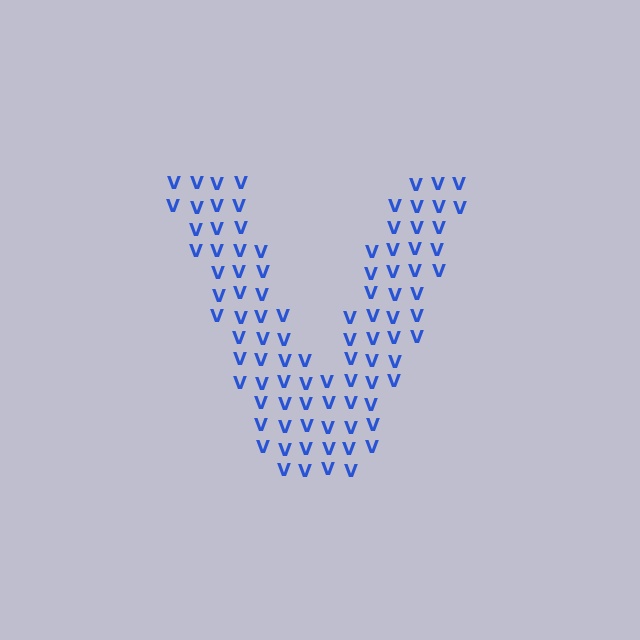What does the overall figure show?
The overall figure shows the letter V.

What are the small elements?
The small elements are letter V's.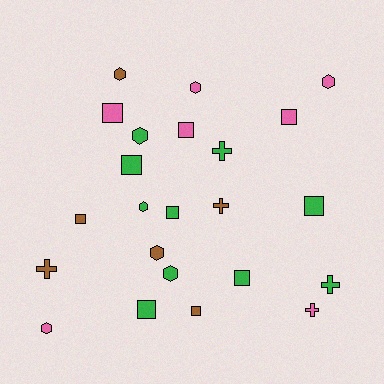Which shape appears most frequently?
Square, with 10 objects.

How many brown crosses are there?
There are 2 brown crosses.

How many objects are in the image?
There are 23 objects.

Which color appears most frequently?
Green, with 10 objects.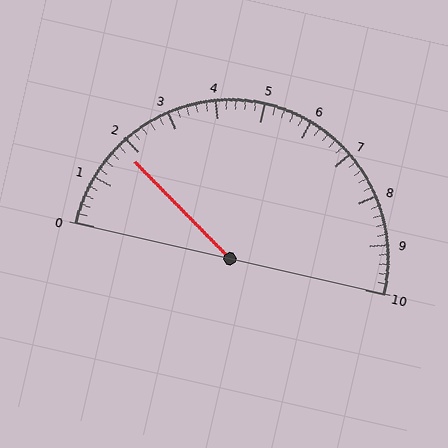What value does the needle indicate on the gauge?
The needle indicates approximately 1.8.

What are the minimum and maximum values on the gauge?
The gauge ranges from 0 to 10.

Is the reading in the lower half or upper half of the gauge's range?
The reading is in the lower half of the range (0 to 10).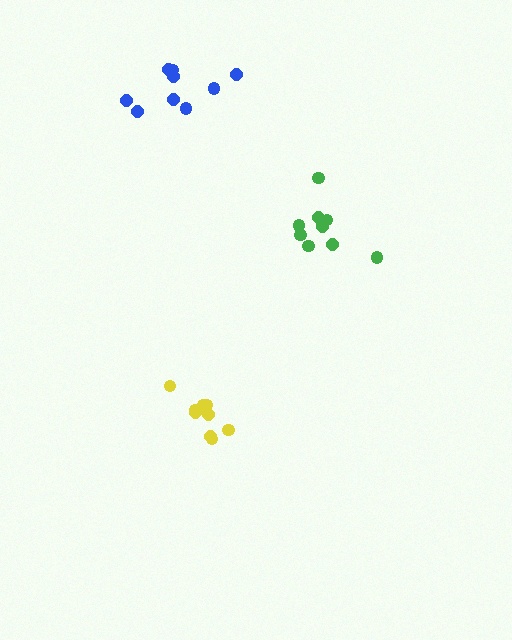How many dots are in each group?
Group 1: 9 dots, Group 2: 9 dots, Group 3: 9 dots (27 total).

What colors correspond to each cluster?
The clusters are colored: blue, yellow, green.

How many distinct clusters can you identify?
There are 3 distinct clusters.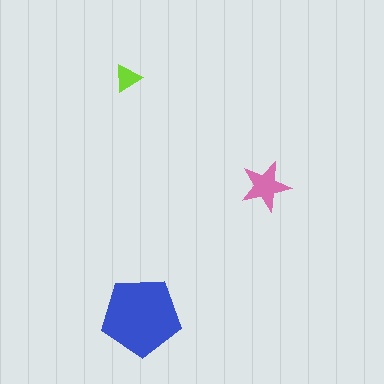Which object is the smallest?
The lime triangle.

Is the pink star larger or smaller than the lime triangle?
Larger.